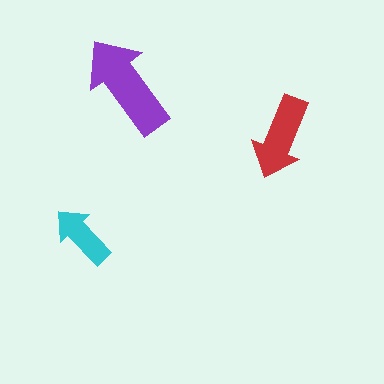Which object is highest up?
The purple arrow is topmost.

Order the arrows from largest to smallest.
the purple one, the red one, the cyan one.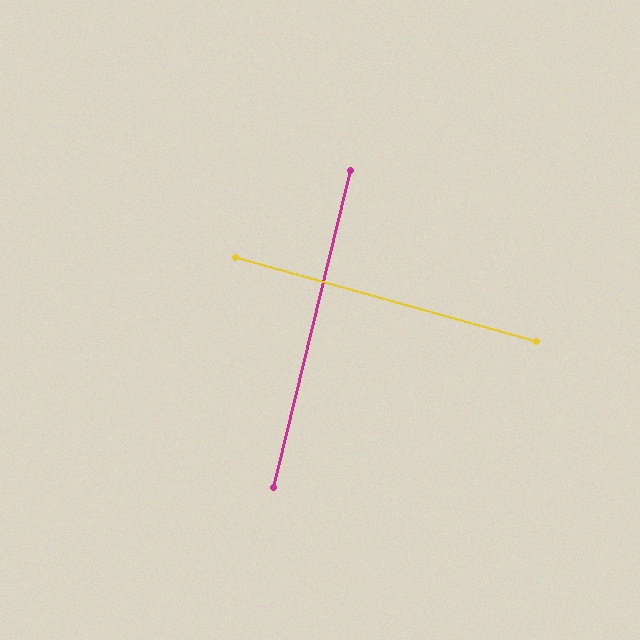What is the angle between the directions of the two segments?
Approximately 88 degrees.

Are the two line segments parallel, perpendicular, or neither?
Perpendicular — they meet at approximately 88°.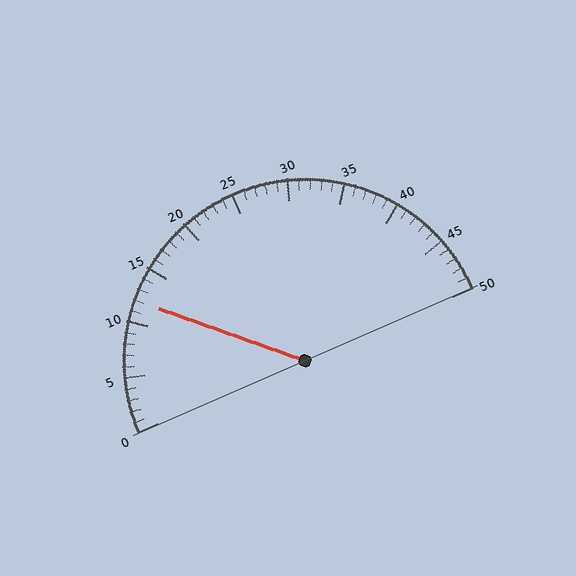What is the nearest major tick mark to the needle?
The nearest major tick mark is 10.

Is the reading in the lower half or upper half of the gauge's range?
The reading is in the lower half of the range (0 to 50).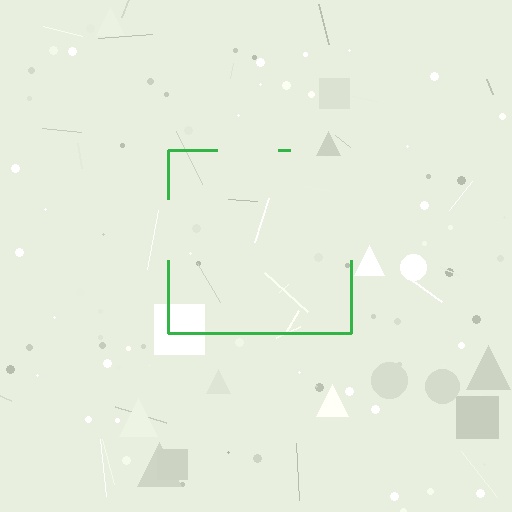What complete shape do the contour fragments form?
The contour fragments form a square.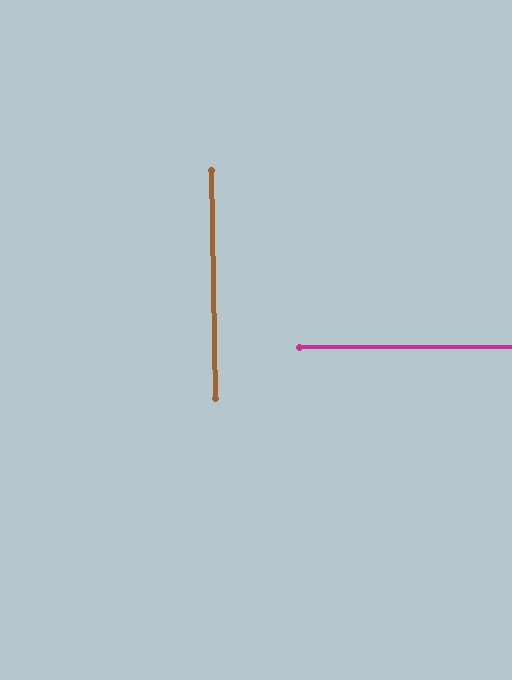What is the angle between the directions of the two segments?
Approximately 89 degrees.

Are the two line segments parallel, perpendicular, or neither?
Perpendicular — they meet at approximately 89°.